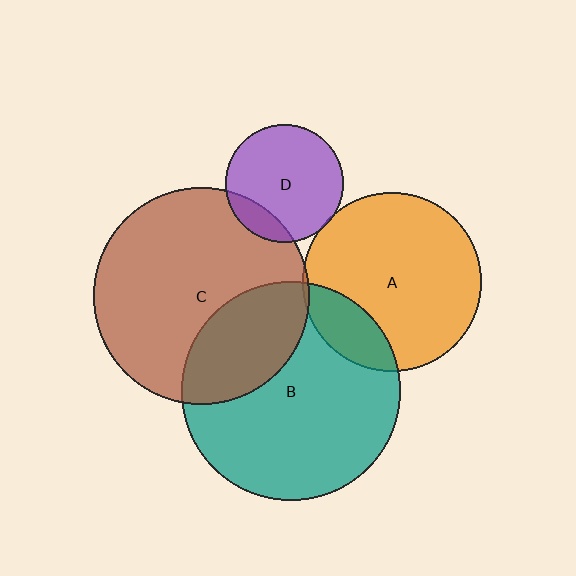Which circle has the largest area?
Circle B (teal).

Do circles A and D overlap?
Yes.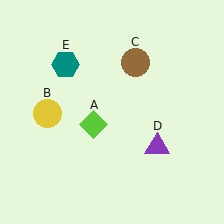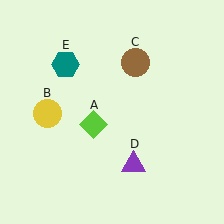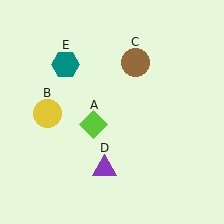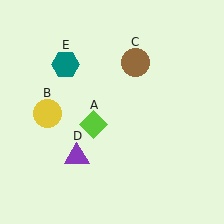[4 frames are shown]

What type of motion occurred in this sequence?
The purple triangle (object D) rotated clockwise around the center of the scene.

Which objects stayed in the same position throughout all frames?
Lime diamond (object A) and yellow circle (object B) and brown circle (object C) and teal hexagon (object E) remained stationary.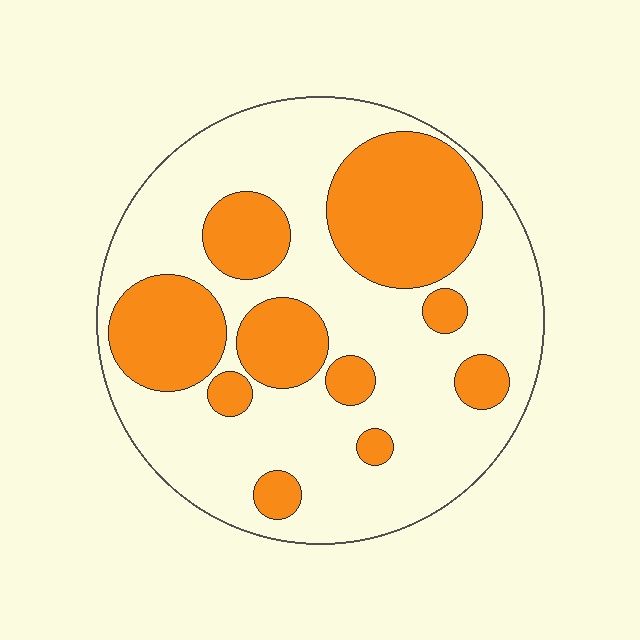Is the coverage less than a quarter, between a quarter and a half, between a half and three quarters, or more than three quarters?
Between a quarter and a half.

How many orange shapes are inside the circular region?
10.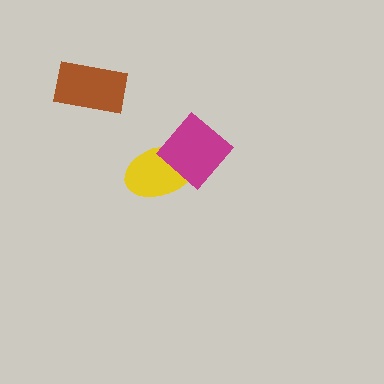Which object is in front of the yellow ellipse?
The magenta diamond is in front of the yellow ellipse.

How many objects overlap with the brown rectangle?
0 objects overlap with the brown rectangle.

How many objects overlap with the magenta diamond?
1 object overlaps with the magenta diamond.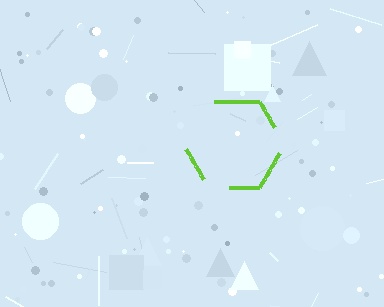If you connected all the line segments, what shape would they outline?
They would outline a hexagon.